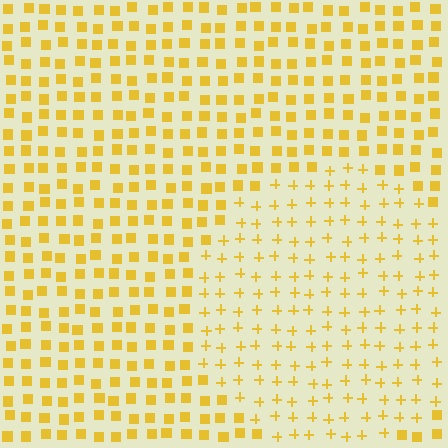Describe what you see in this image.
The image is filled with small yellow elements arranged in a uniform grid. A circle-shaped region contains plus signs, while the surrounding area contains squares. The boundary is defined purely by the change in element shape.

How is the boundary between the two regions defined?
The boundary is defined by a change in element shape: plus signs inside vs. squares outside. All elements share the same color and spacing.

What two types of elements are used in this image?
The image uses plus signs inside the circle region and squares outside it.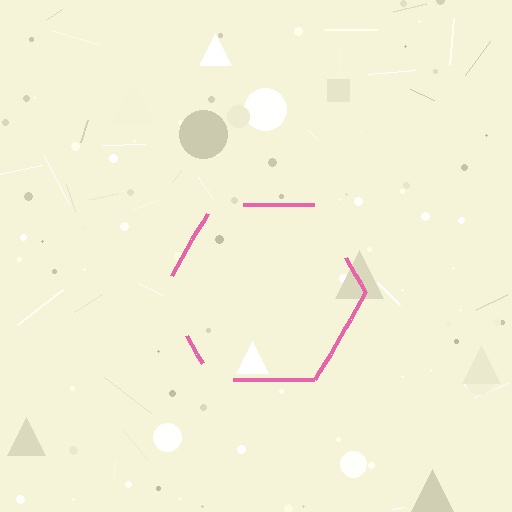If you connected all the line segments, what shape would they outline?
They would outline a hexagon.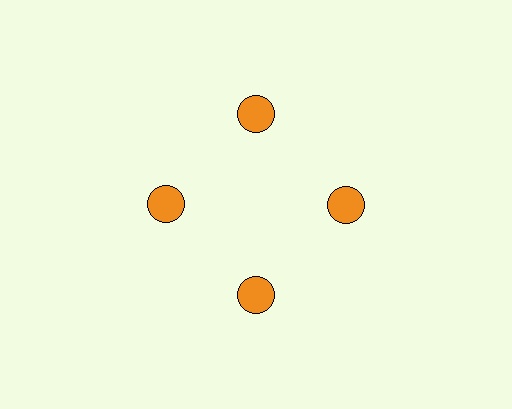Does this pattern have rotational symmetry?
Yes, this pattern has 4-fold rotational symmetry. It looks the same after rotating 90 degrees around the center.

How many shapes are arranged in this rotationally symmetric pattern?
There are 4 shapes, arranged in 4 groups of 1.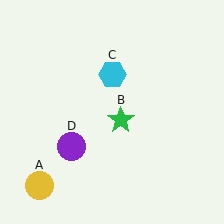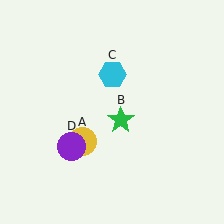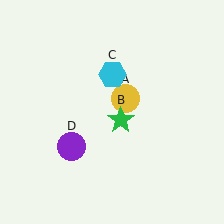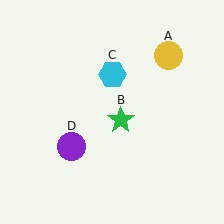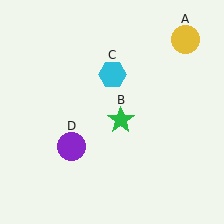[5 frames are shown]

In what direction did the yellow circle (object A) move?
The yellow circle (object A) moved up and to the right.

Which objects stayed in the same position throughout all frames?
Green star (object B) and cyan hexagon (object C) and purple circle (object D) remained stationary.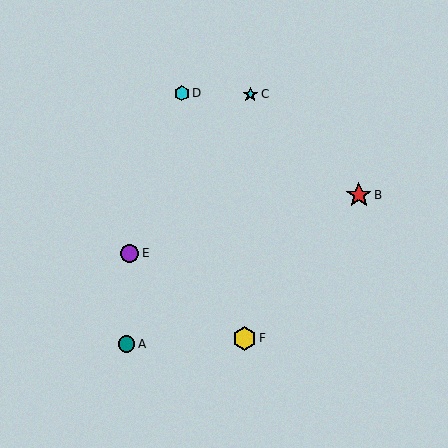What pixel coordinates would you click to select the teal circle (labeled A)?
Click at (127, 344) to select the teal circle A.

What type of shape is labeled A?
Shape A is a teal circle.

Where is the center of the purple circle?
The center of the purple circle is at (130, 253).